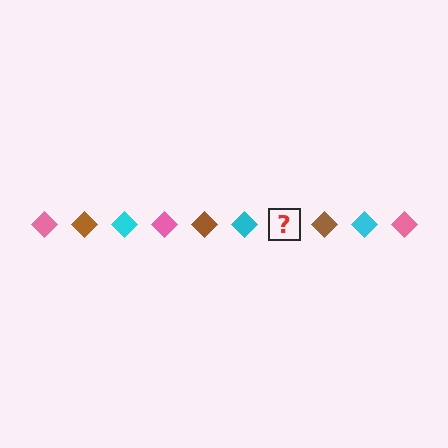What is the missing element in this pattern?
The missing element is a pink diamond.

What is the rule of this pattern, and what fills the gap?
The rule is that the pattern cycles through pink, brown, cyan diamonds. The gap should be filled with a pink diamond.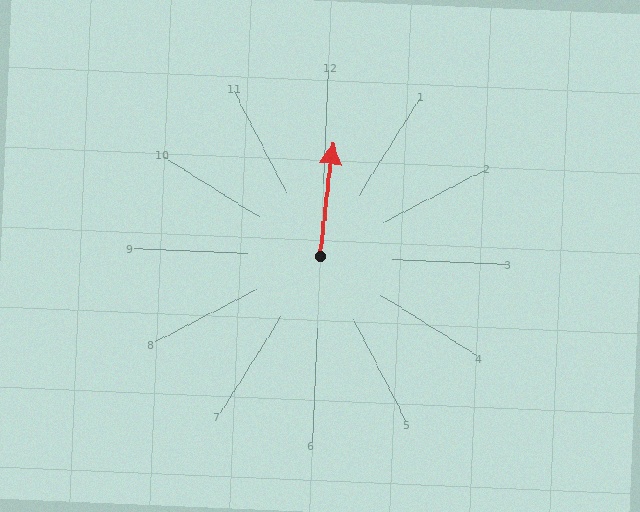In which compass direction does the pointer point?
North.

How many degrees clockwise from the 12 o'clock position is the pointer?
Approximately 4 degrees.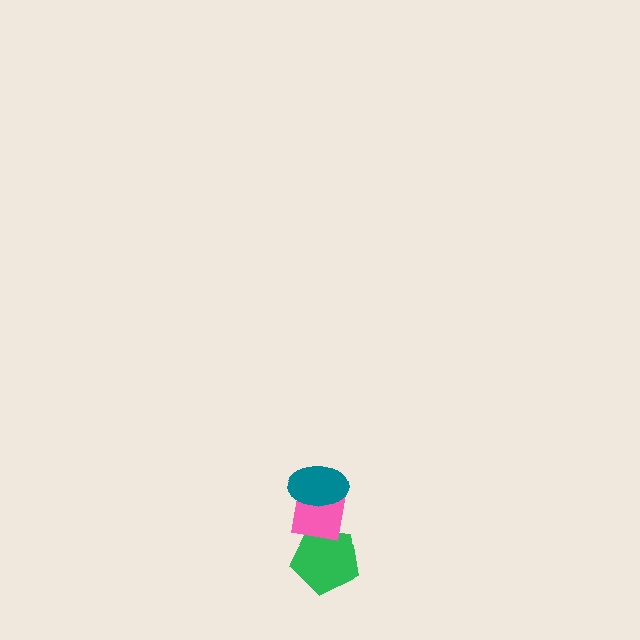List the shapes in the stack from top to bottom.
From top to bottom: the teal ellipse, the pink square, the green pentagon.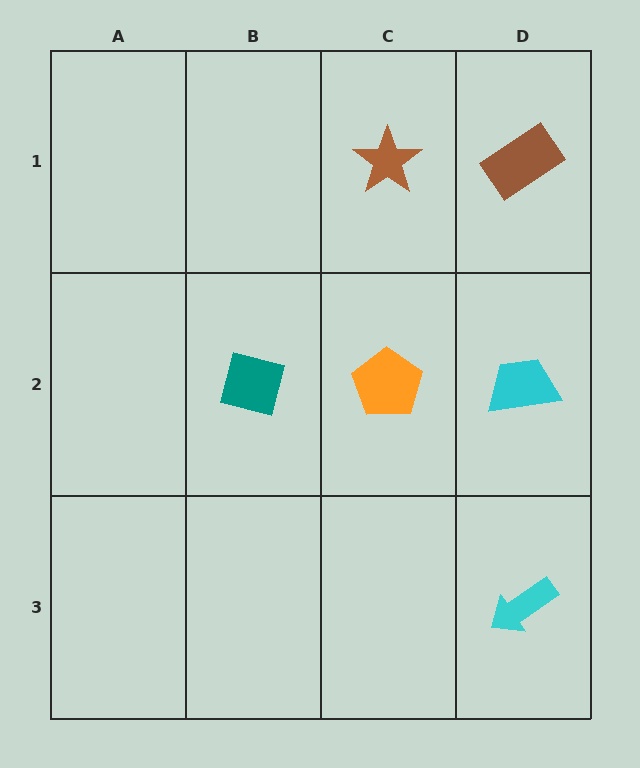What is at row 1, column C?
A brown star.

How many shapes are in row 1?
2 shapes.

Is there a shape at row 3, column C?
No, that cell is empty.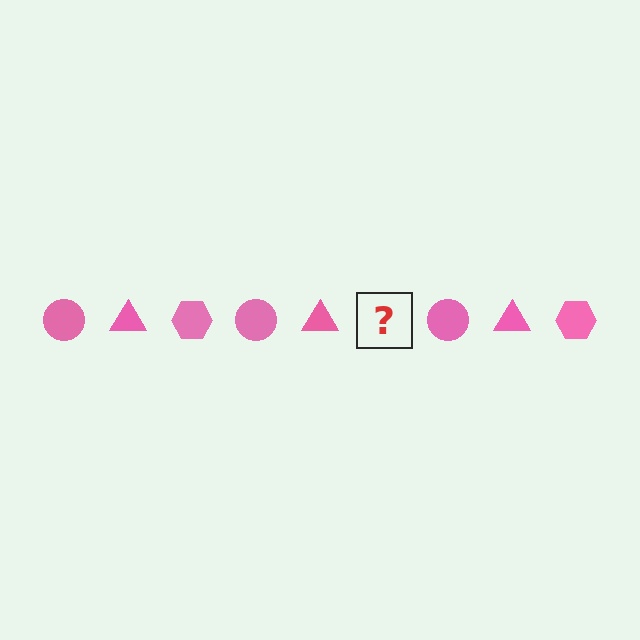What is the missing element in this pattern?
The missing element is a pink hexagon.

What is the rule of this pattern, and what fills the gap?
The rule is that the pattern cycles through circle, triangle, hexagon shapes in pink. The gap should be filled with a pink hexagon.